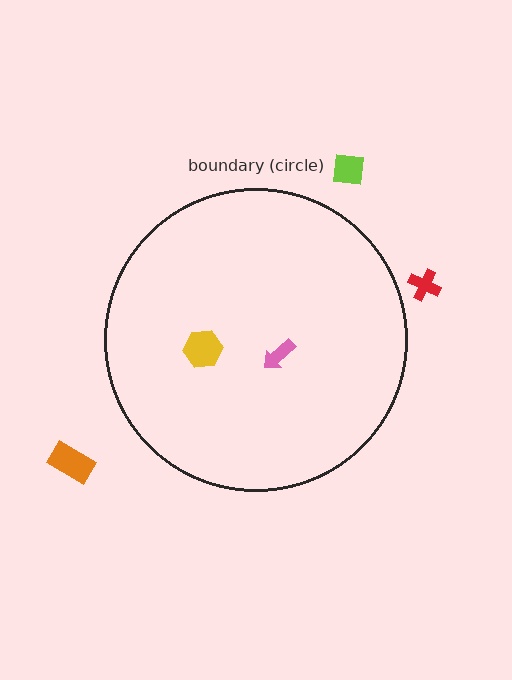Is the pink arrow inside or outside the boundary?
Inside.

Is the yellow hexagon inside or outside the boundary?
Inside.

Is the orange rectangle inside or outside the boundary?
Outside.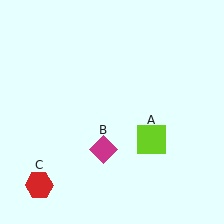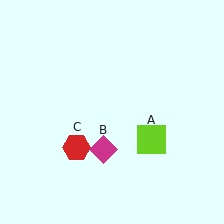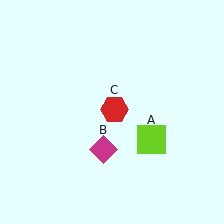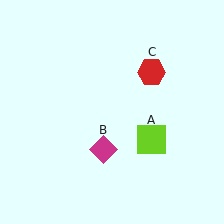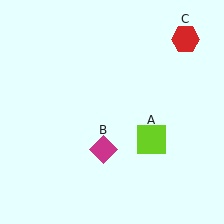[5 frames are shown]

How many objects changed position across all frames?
1 object changed position: red hexagon (object C).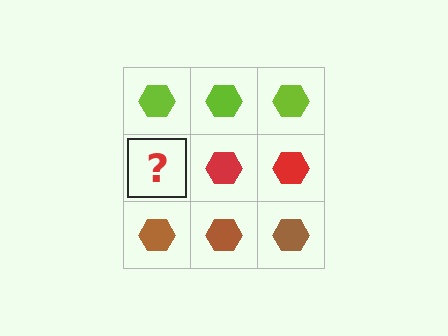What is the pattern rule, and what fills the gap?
The rule is that each row has a consistent color. The gap should be filled with a red hexagon.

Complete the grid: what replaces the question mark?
The question mark should be replaced with a red hexagon.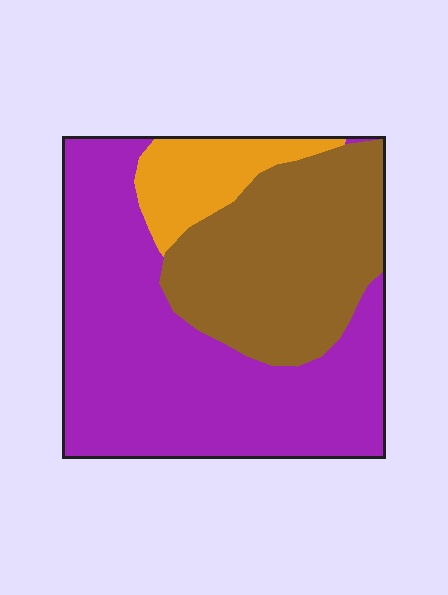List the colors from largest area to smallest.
From largest to smallest: purple, brown, orange.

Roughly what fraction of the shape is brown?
Brown takes up about one third (1/3) of the shape.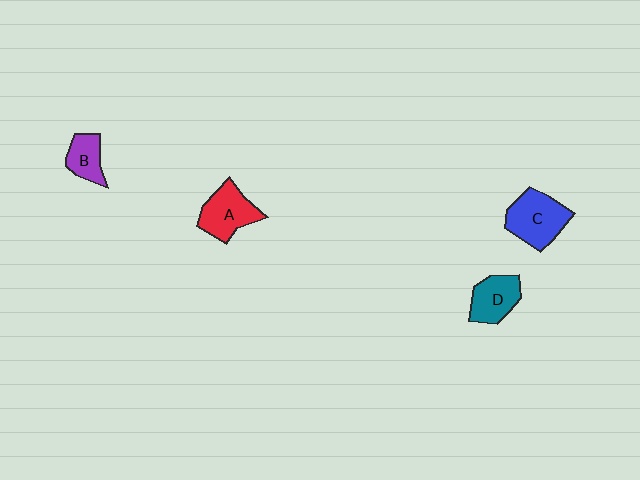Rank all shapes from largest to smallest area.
From largest to smallest: C (blue), A (red), D (teal), B (purple).